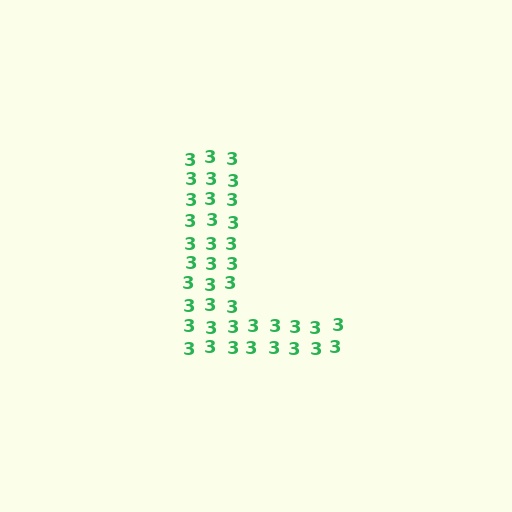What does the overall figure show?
The overall figure shows the letter L.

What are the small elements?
The small elements are digit 3's.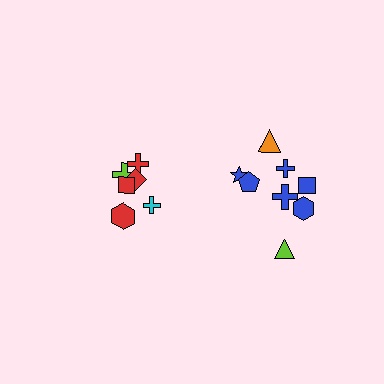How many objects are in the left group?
There are 6 objects.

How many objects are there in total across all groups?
There are 14 objects.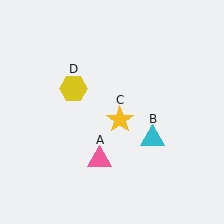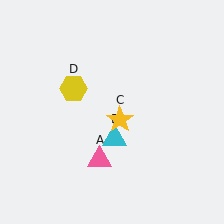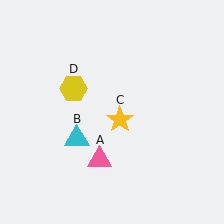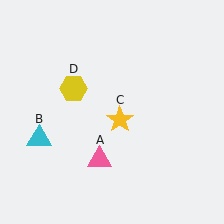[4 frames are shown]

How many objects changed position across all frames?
1 object changed position: cyan triangle (object B).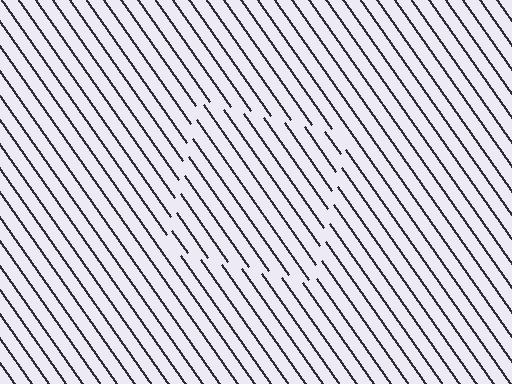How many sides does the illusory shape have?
4 sides — the line-ends trace a square.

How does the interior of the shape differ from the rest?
The interior of the shape contains the same grating, shifted by half a period — the contour is defined by the phase discontinuity where line-ends from the inner and outer gratings abut.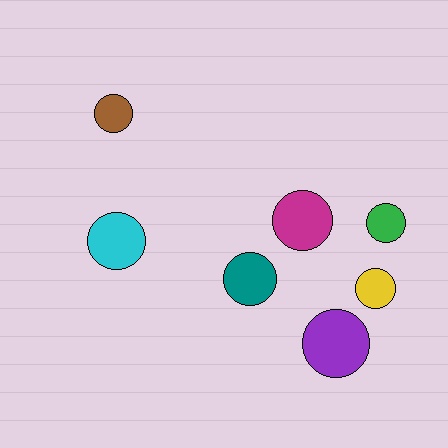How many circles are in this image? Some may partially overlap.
There are 7 circles.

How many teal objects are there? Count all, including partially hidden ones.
There is 1 teal object.